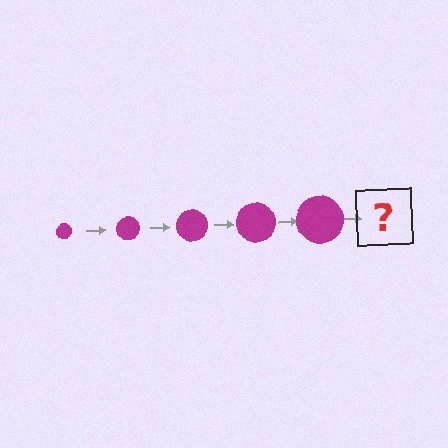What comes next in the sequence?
The next element should be a magenta circle, larger than the previous one.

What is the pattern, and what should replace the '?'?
The pattern is that the circle gets progressively larger each step. The '?' should be a magenta circle, larger than the previous one.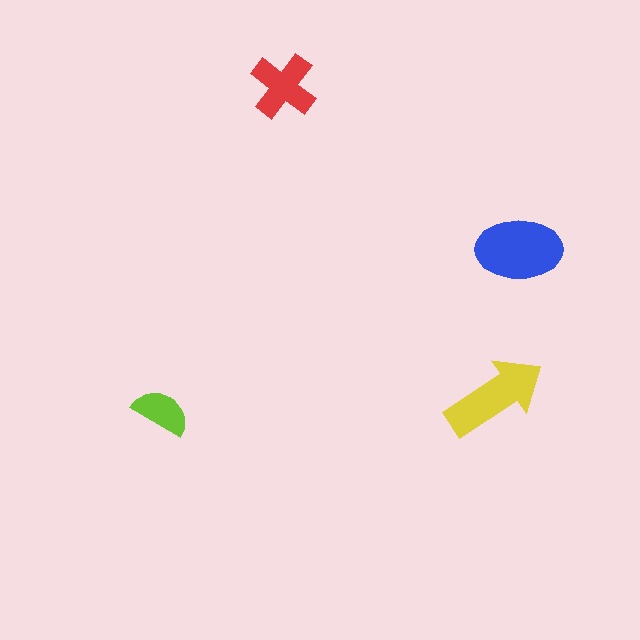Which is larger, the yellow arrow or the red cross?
The yellow arrow.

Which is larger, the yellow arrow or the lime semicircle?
The yellow arrow.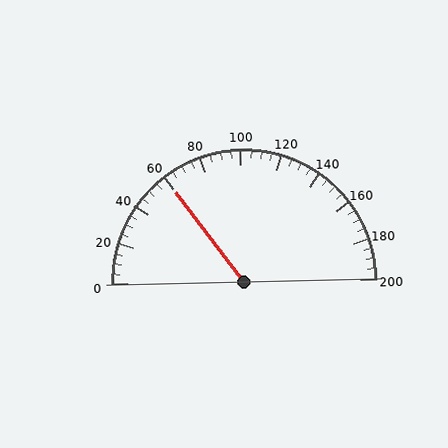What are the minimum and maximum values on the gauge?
The gauge ranges from 0 to 200.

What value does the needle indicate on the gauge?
The needle indicates approximately 60.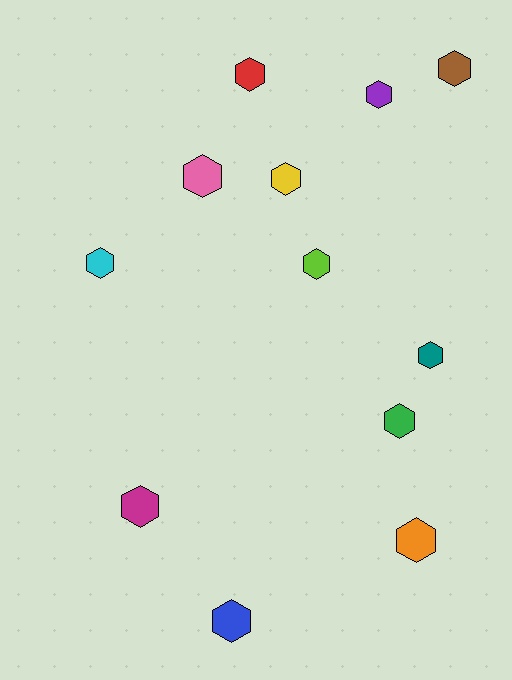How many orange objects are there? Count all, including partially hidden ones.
There is 1 orange object.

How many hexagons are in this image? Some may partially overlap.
There are 12 hexagons.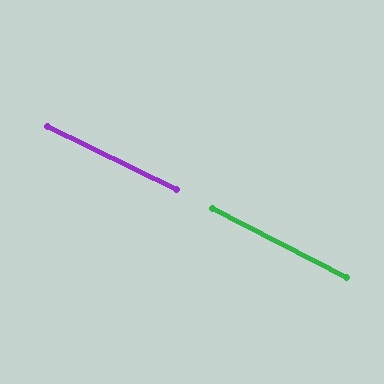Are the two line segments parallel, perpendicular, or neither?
Parallel — their directions differ by only 1.3°.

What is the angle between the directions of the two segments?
Approximately 1 degree.